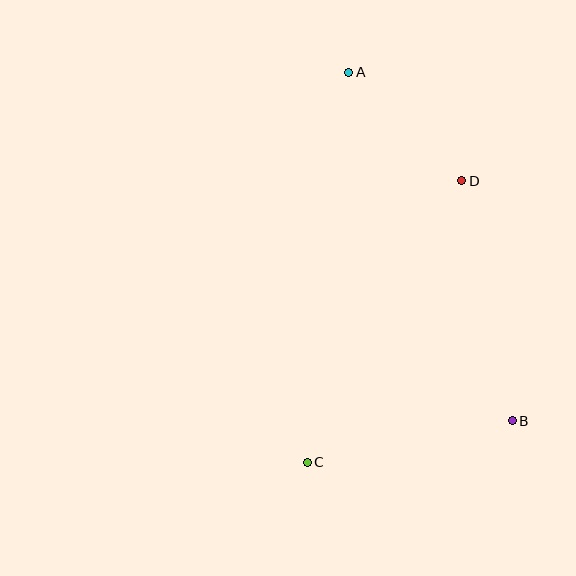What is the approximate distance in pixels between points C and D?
The distance between C and D is approximately 321 pixels.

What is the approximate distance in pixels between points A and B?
The distance between A and B is approximately 385 pixels.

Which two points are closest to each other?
Points A and D are closest to each other.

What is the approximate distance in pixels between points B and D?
The distance between B and D is approximately 245 pixels.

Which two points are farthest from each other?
Points A and C are farthest from each other.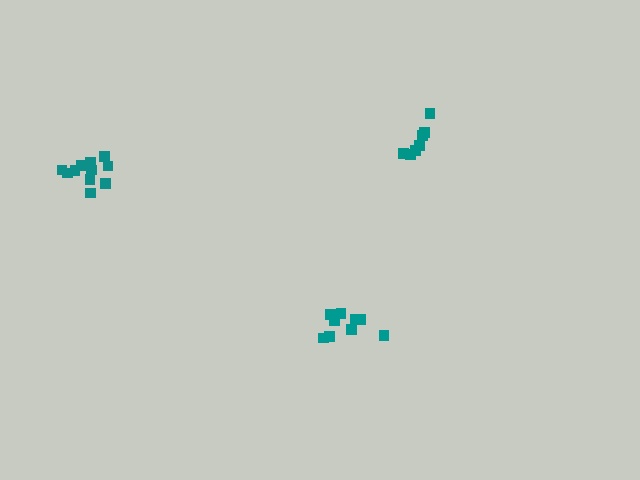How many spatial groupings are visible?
There are 3 spatial groupings.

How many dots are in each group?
Group 1: 7 dots, Group 2: 11 dots, Group 3: 9 dots (27 total).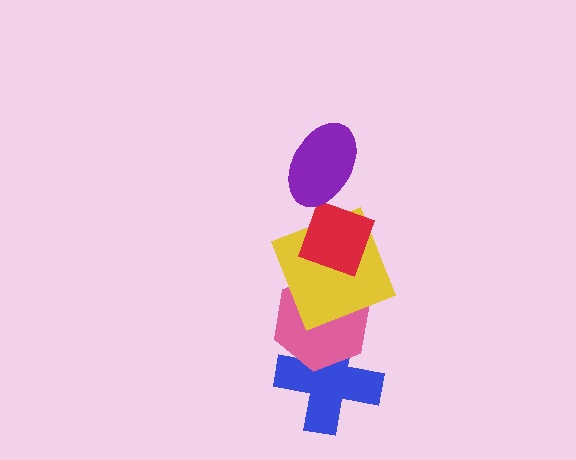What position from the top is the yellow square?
The yellow square is 3rd from the top.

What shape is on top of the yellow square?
The red diamond is on top of the yellow square.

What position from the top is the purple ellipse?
The purple ellipse is 1st from the top.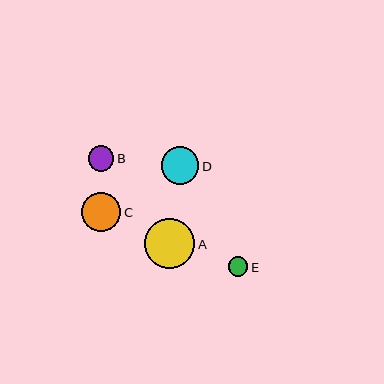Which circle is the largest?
Circle A is the largest with a size of approximately 50 pixels.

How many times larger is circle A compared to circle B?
Circle A is approximately 2.0 times the size of circle B.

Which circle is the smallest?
Circle E is the smallest with a size of approximately 20 pixels.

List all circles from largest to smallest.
From largest to smallest: A, C, D, B, E.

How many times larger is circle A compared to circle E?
Circle A is approximately 2.6 times the size of circle E.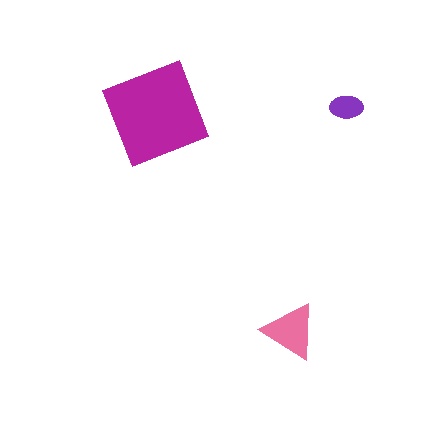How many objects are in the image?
There are 3 objects in the image.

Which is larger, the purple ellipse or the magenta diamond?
The magenta diamond.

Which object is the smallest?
The purple ellipse.